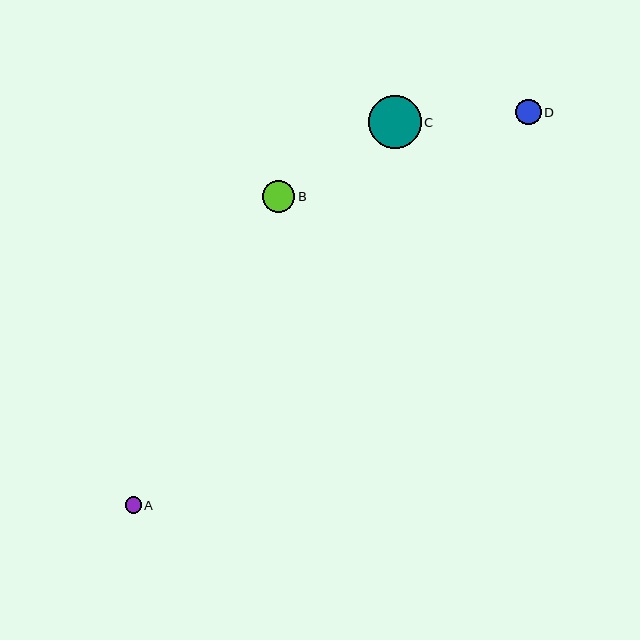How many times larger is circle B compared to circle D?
Circle B is approximately 1.3 times the size of circle D.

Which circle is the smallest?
Circle A is the smallest with a size of approximately 16 pixels.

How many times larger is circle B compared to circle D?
Circle B is approximately 1.3 times the size of circle D.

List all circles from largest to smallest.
From largest to smallest: C, B, D, A.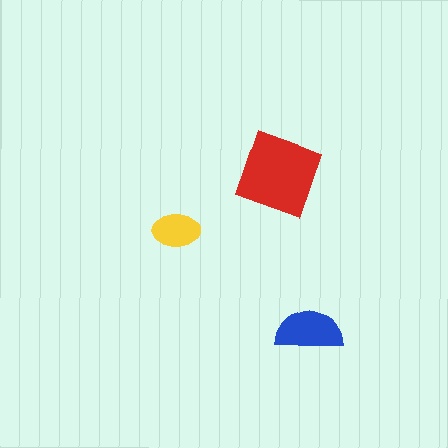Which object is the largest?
The red diamond.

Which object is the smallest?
The yellow ellipse.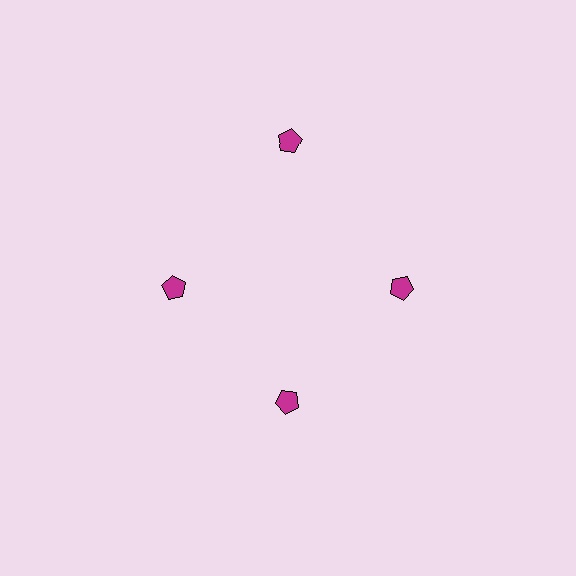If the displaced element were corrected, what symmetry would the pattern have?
It would have 4-fold rotational symmetry — the pattern would map onto itself every 90 degrees.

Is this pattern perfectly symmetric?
No. The 4 magenta pentagons are arranged in a ring, but one element near the 12 o'clock position is pushed outward from the center, breaking the 4-fold rotational symmetry.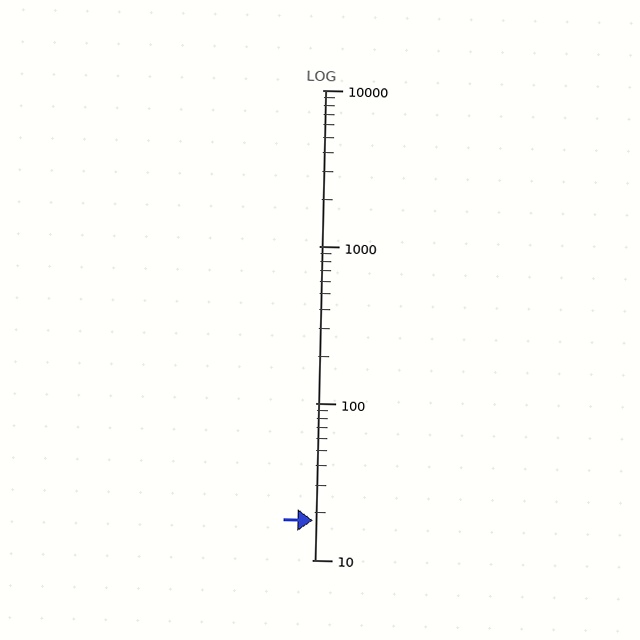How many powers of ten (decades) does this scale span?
The scale spans 3 decades, from 10 to 10000.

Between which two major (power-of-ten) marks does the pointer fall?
The pointer is between 10 and 100.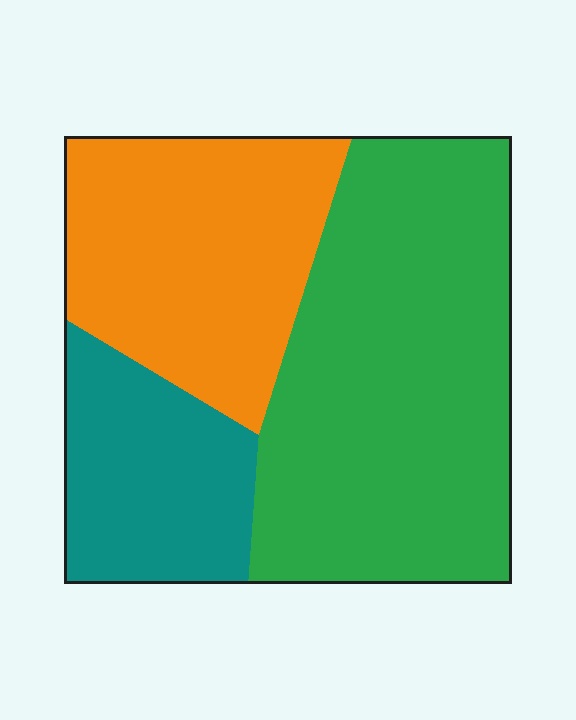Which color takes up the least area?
Teal, at roughly 20%.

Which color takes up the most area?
Green, at roughly 50%.